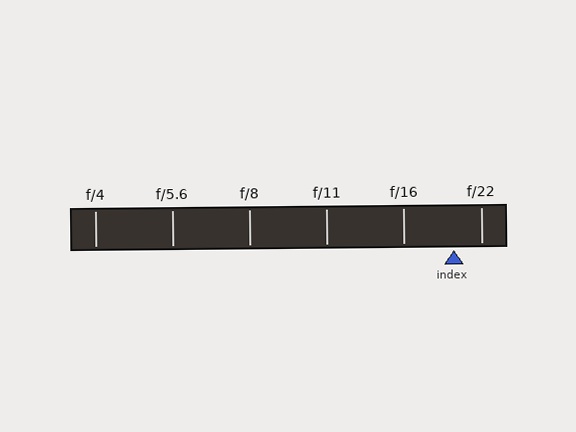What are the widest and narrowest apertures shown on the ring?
The widest aperture shown is f/4 and the narrowest is f/22.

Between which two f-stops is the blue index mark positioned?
The index mark is between f/16 and f/22.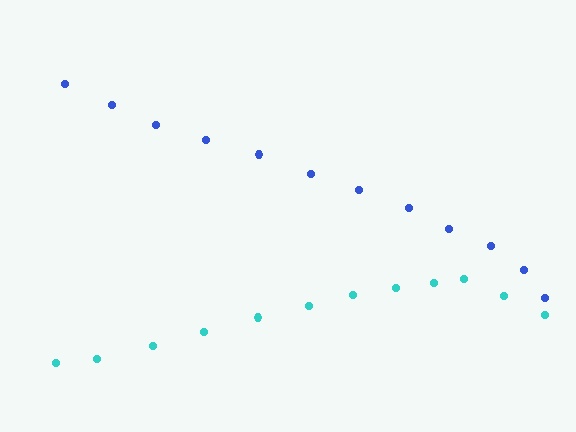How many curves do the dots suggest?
There are 2 distinct paths.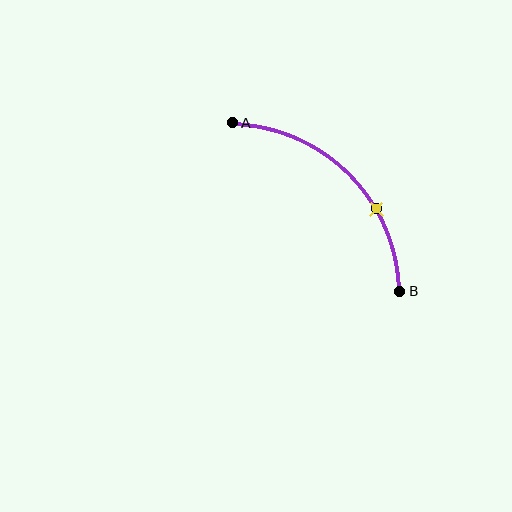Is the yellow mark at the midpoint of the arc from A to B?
No. The yellow mark lies on the arc but is closer to endpoint B. The arc midpoint would be at the point on the curve equidistant along the arc from both A and B.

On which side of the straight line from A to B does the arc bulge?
The arc bulges above and to the right of the straight line connecting A and B.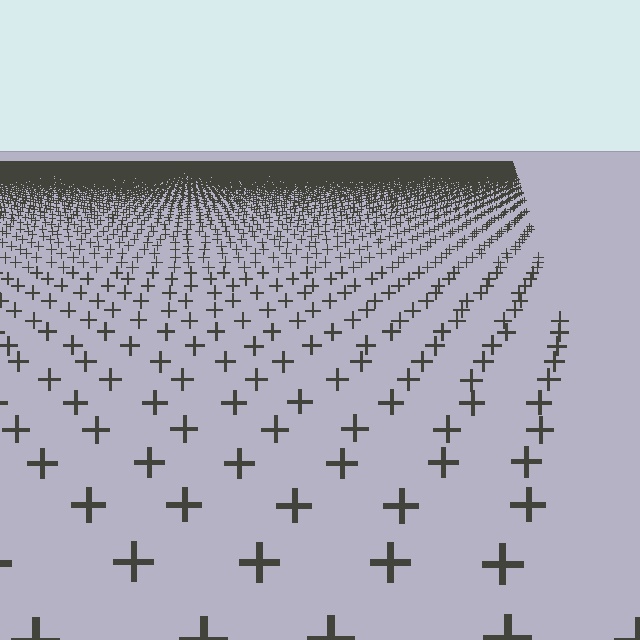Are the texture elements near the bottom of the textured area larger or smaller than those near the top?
Larger. Near the bottom, elements are closer to the viewer and appear at a bigger on-screen size.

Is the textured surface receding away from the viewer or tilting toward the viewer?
The surface is receding away from the viewer. Texture elements get smaller and denser toward the top.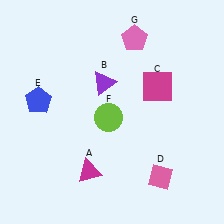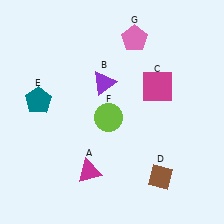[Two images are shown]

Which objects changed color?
D changed from pink to brown. E changed from blue to teal.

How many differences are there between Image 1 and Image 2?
There are 2 differences between the two images.